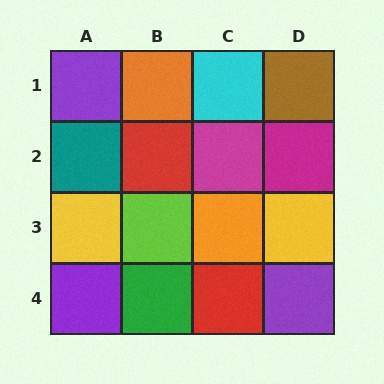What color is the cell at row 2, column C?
Magenta.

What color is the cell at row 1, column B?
Orange.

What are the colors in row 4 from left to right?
Purple, green, red, purple.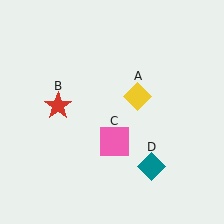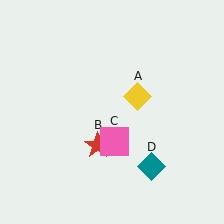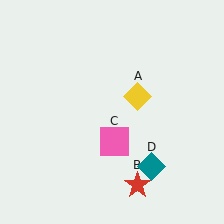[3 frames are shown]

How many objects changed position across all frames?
1 object changed position: red star (object B).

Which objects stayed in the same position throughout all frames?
Yellow diamond (object A) and pink square (object C) and teal diamond (object D) remained stationary.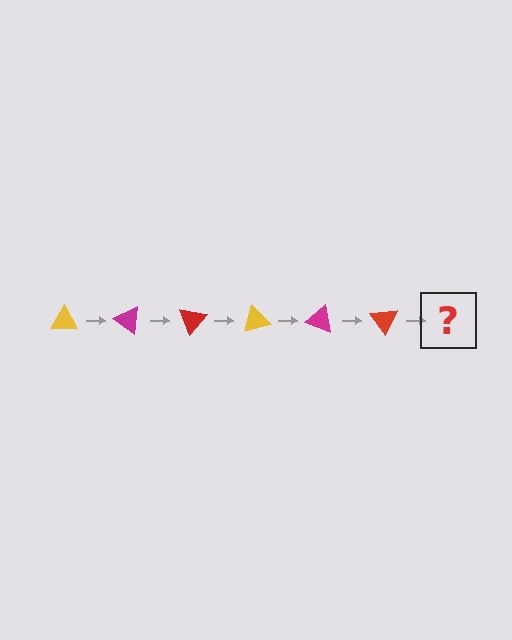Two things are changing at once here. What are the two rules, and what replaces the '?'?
The two rules are that it rotates 35 degrees each step and the color cycles through yellow, magenta, and red. The '?' should be a yellow triangle, rotated 210 degrees from the start.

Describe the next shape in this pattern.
It should be a yellow triangle, rotated 210 degrees from the start.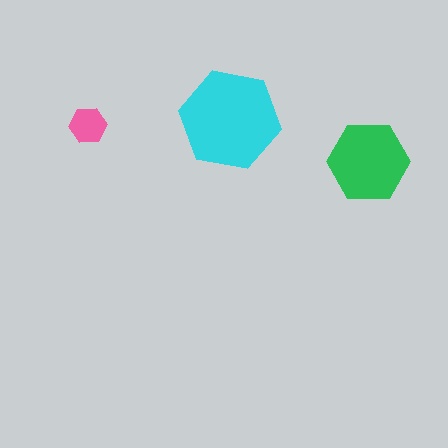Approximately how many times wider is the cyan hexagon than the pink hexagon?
About 2.5 times wider.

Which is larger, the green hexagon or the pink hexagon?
The green one.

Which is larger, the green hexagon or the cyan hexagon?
The cyan one.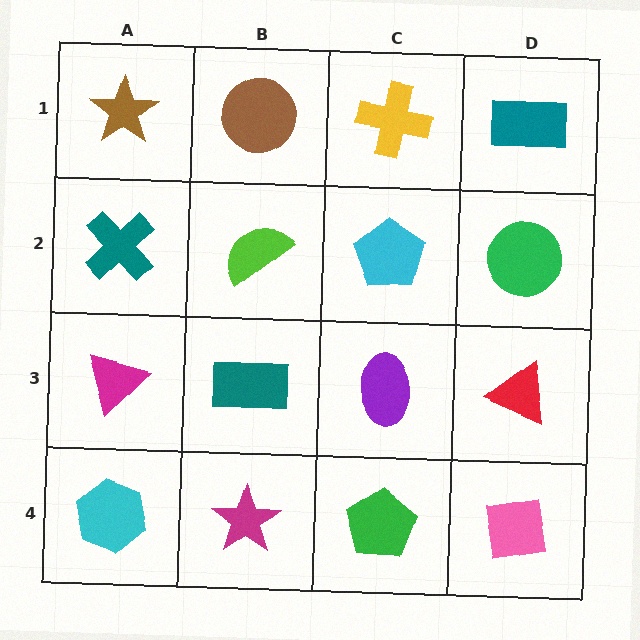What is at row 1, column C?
A yellow cross.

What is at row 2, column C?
A cyan pentagon.